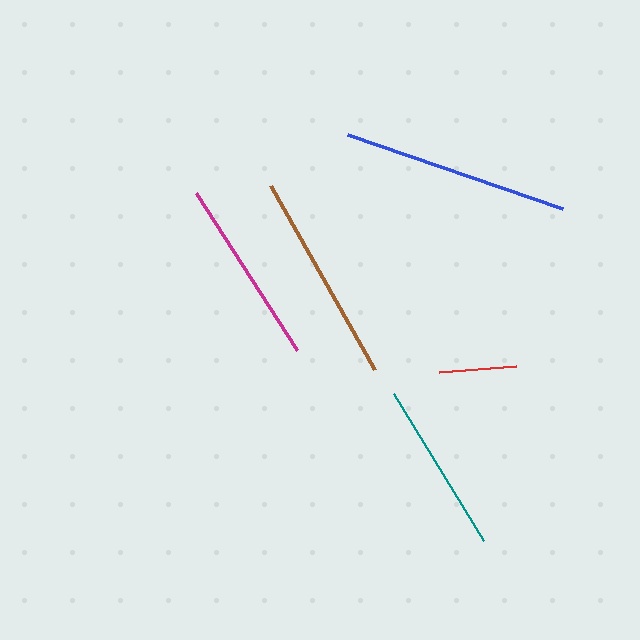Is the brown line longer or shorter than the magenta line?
The brown line is longer than the magenta line.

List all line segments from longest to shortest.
From longest to shortest: blue, brown, magenta, teal, red.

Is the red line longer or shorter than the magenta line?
The magenta line is longer than the red line.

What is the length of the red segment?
The red segment is approximately 78 pixels long.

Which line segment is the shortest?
The red line is the shortest at approximately 78 pixels.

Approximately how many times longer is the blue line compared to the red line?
The blue line is approximately 2.9 times the length of the red line.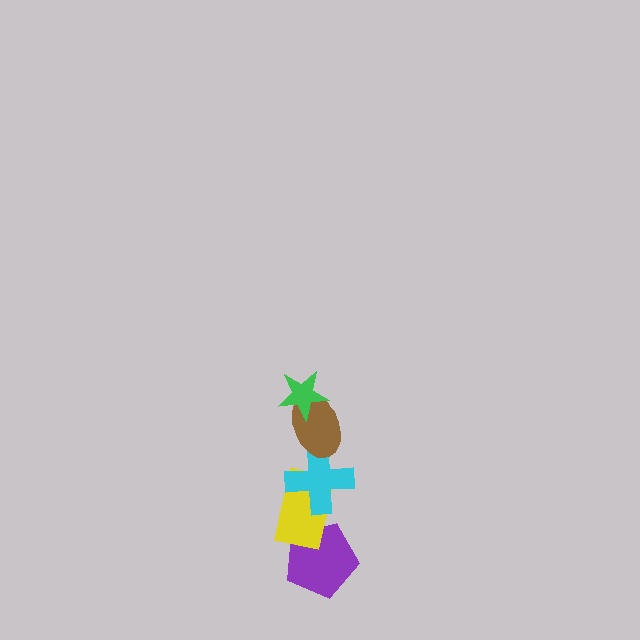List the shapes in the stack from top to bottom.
From top to bottom: the green star, the brown ellipse, the cyan cross, the yellow rectangle, the purple pentagon.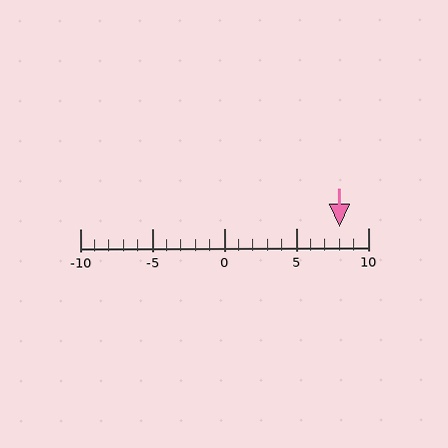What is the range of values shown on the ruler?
The ruler shows values from -10 to 10.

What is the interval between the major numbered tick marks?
The major tick marks are spaced 5 units apart.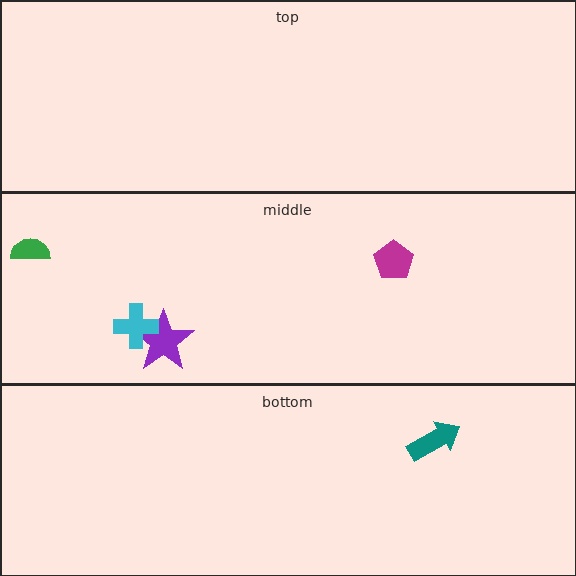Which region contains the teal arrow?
The bottom region.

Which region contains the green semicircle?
The middle region.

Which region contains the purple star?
The middle region.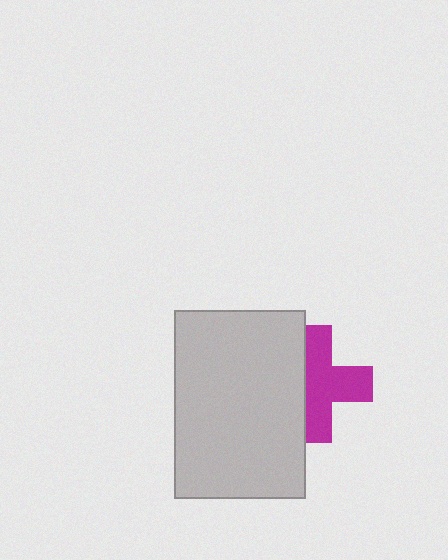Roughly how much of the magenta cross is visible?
About half of it is visible (roughly 64%).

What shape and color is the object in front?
The object in front is a light gray rectangle.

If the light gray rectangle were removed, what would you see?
You would see the complete magenta cross.